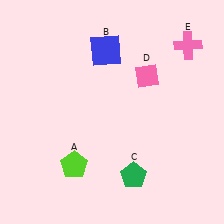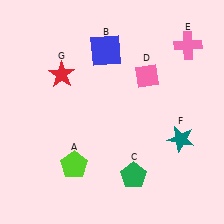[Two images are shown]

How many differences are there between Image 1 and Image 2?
There are 2 differences between the two images.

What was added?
A teal star (F), a red star (G) were added in Image 2.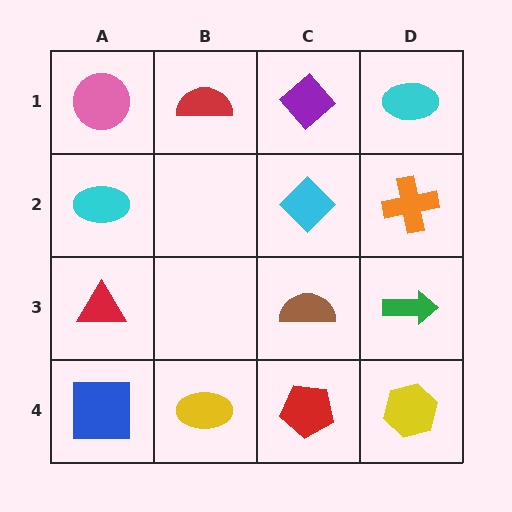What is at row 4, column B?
A yellow ellipse.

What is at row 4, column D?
A yellow hexagon.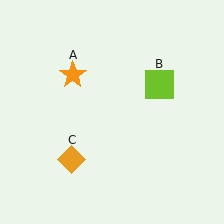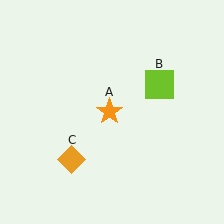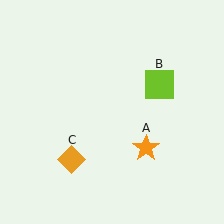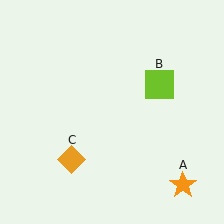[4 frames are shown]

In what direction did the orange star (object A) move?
The orange star (object A) moved down and to the right.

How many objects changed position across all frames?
1 object changed position: orange star (object A).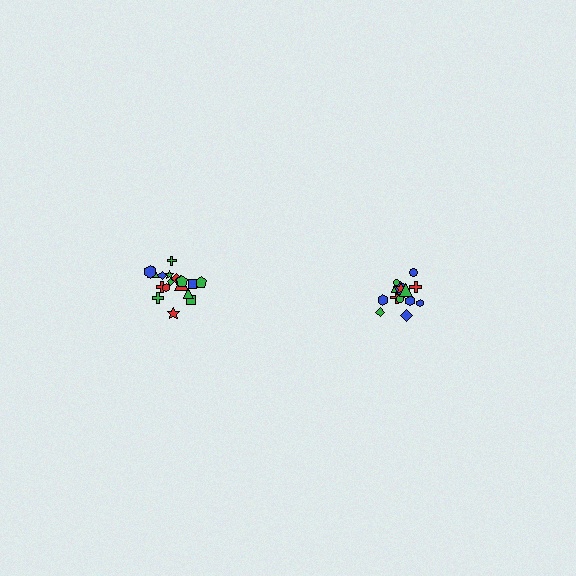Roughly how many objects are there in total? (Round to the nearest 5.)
Roughly 35 objects in total.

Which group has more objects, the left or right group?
The left group.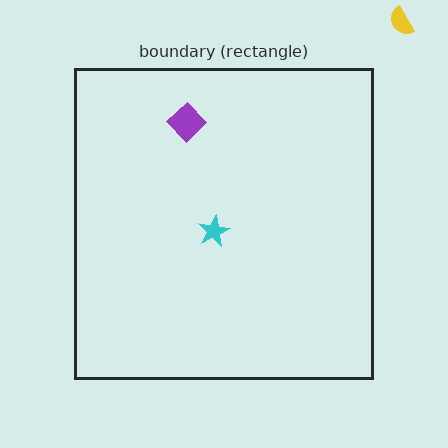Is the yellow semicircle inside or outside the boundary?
Outside.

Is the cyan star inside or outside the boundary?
Inside.